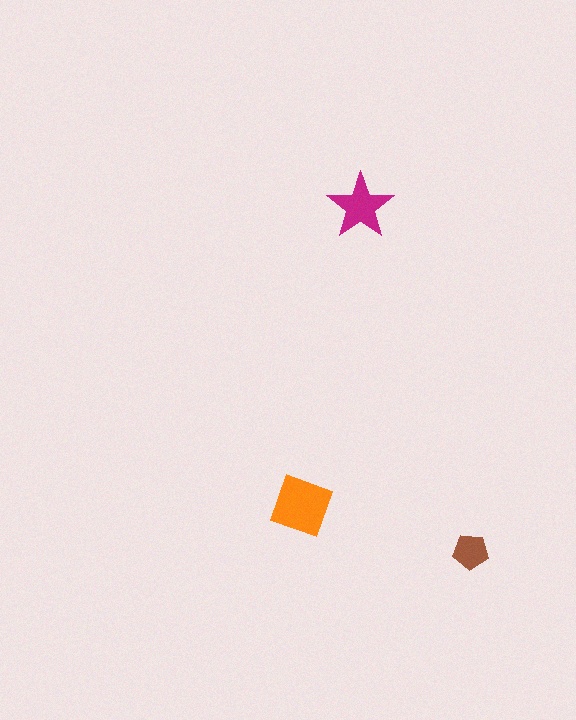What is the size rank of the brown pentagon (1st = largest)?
3rd.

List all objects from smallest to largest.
The brown pentagon, the magenta star, the orange diamond.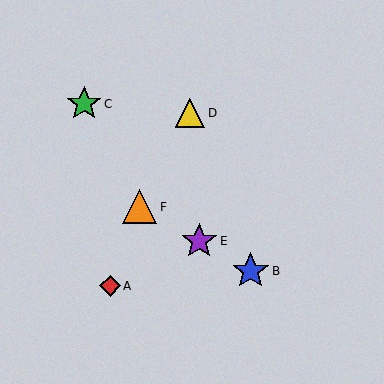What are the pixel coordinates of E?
Object E is at (199, 241).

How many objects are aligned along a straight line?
3 objects (B, E, F) are aligned along a straight line.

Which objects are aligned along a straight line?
Objects B, E, F are aligned along a straight line.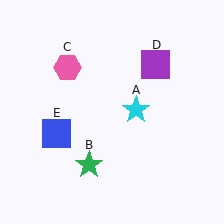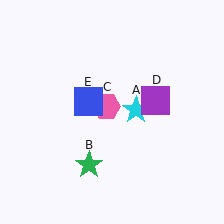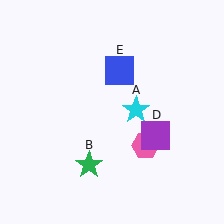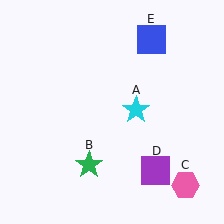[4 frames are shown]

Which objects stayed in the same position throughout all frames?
Cyan star (object A) and green star (object B) remained stationary.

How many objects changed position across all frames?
3 objects changed position: pink hexagon (object C), purple square (object D), blue square (object E).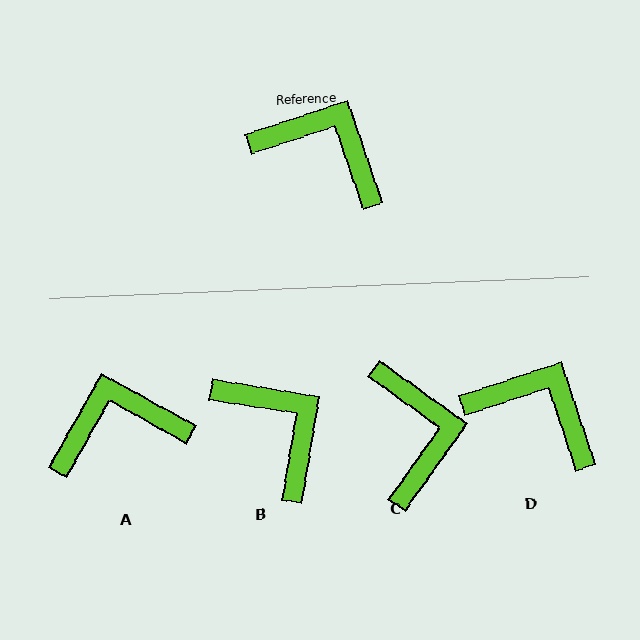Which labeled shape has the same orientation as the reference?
D.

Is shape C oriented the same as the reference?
No, it is off by about 54 degrees.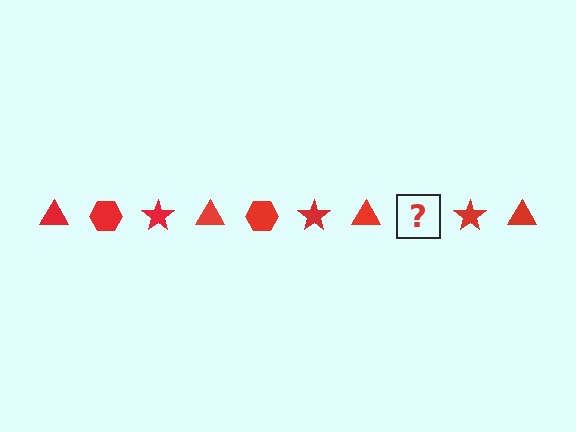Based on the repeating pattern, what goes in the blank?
The blank should be a red hexagon.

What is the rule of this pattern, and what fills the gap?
The rule is that the pattern cycles through triangle, hexagon, star shapes in red. The gap should be filled with a red hexagon.